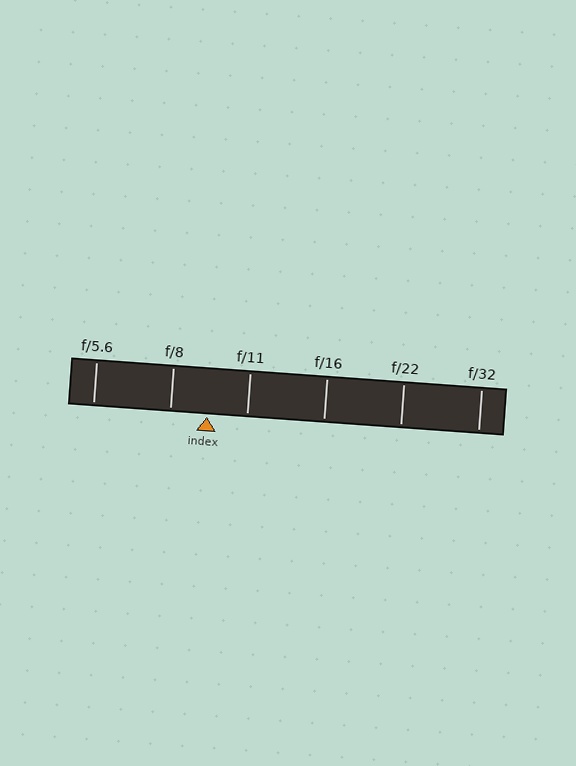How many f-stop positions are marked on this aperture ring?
There are 6 f-stop positions marked.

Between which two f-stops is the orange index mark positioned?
The index mark is between f/8 and f/11.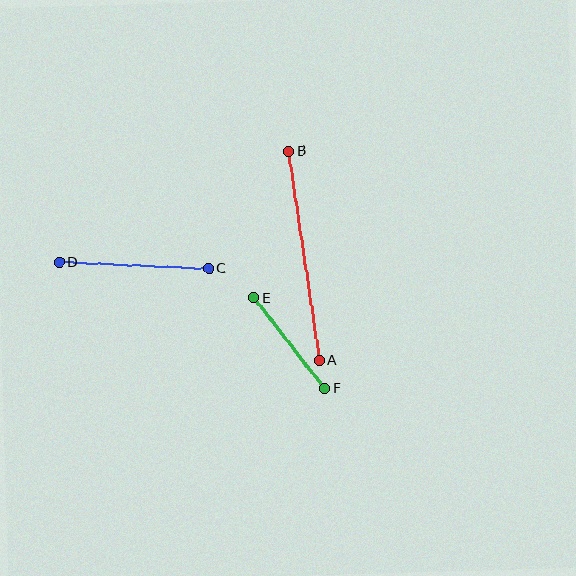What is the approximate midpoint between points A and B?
The midpoint is at approximately (304, 256) pixels.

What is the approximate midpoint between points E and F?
The midpoint is at approximately (289, 343) pixels.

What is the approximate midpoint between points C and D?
The midpoint is at approximately (134, 265) pixels.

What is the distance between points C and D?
The distance is approximately 149 pixels.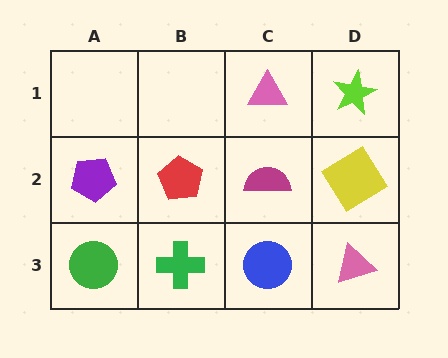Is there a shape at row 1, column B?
No, that cell is empty.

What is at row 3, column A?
A green circle.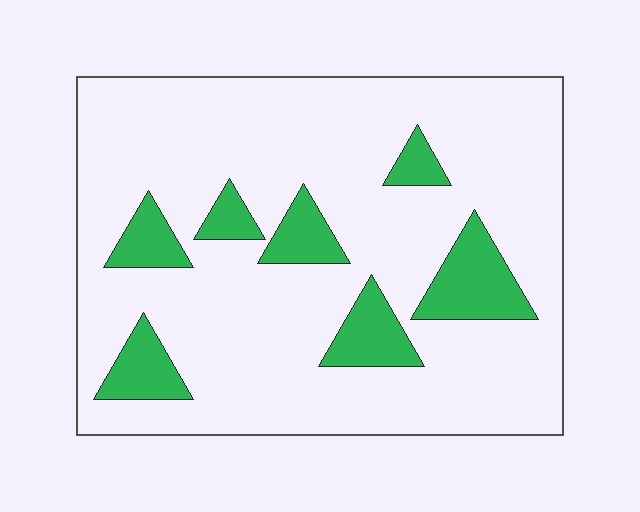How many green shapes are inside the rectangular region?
7.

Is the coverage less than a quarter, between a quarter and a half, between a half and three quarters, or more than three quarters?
Less than a quarter.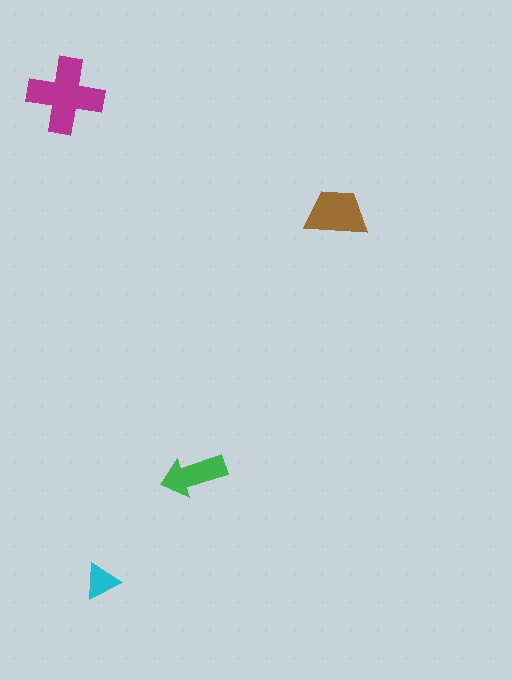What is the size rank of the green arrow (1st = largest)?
3rd.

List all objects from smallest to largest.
The cyan triangle, the green arrow, the brown trapezoid, the magenta cross.